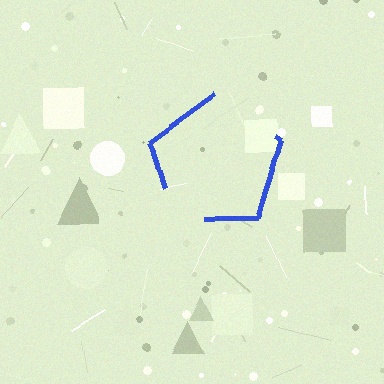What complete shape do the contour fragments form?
The contour fragments form a pentagon.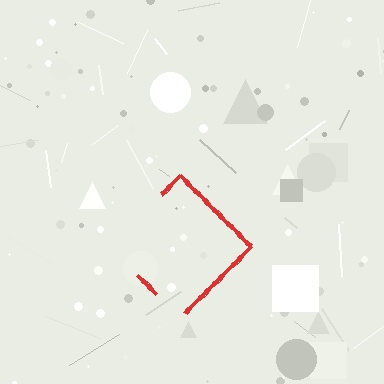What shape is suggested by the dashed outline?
The dashed outline suggests a diamond.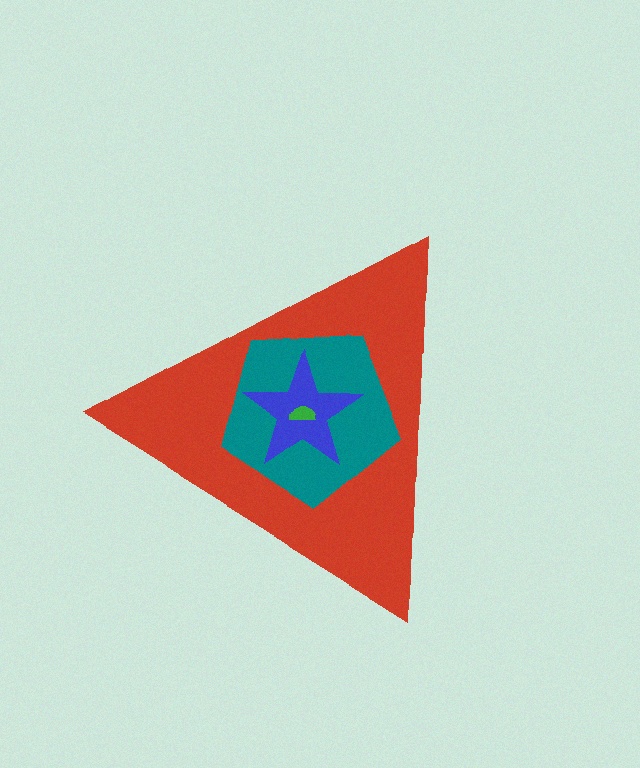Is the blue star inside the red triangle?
Yes.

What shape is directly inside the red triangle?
The teal pentagon.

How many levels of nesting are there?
4.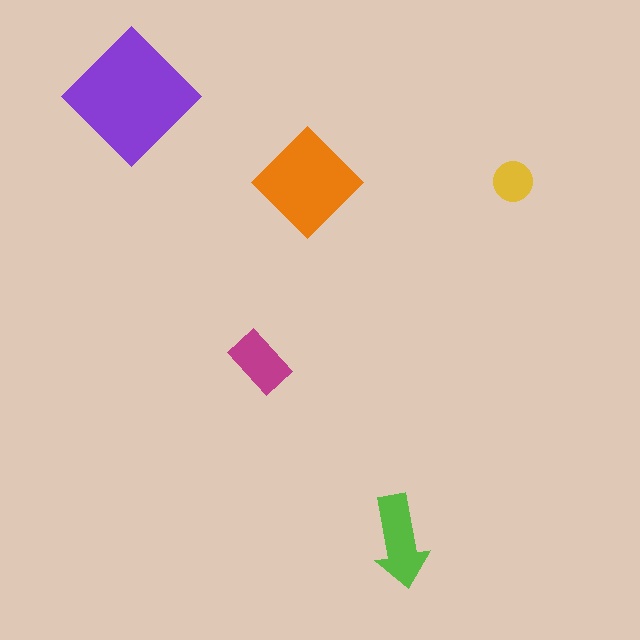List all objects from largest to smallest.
The purple diamond, the orange diamond, the lime arrow, the magenta rectangle, the yellow circle.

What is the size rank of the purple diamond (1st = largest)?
1st.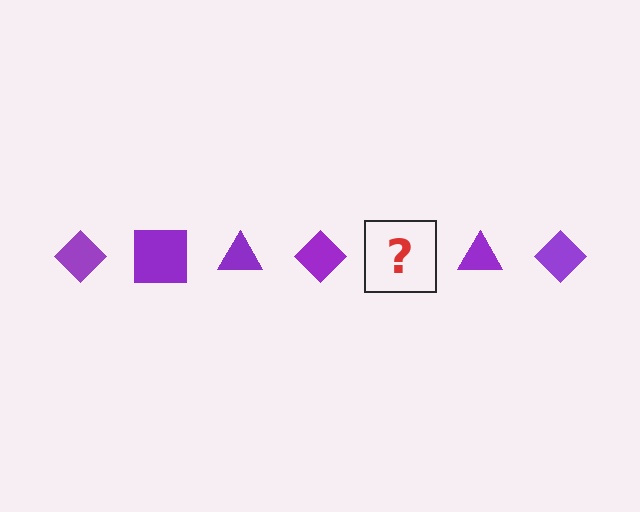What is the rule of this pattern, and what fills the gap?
The rule is that the pattern cycles through diamond, square, triangle shapes in purple. The gap should be filled with a purple square.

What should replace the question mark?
The question mark should be replaced with a purple square.